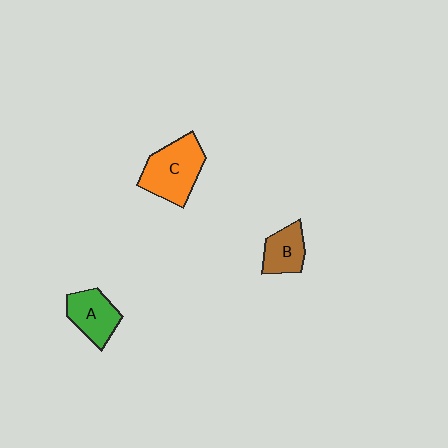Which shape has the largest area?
Shape C (orange).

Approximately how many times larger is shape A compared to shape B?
Approximately 1.2 times.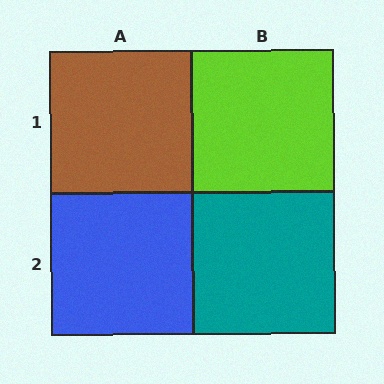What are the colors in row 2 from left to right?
Blue, teal.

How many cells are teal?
1 cell is teal.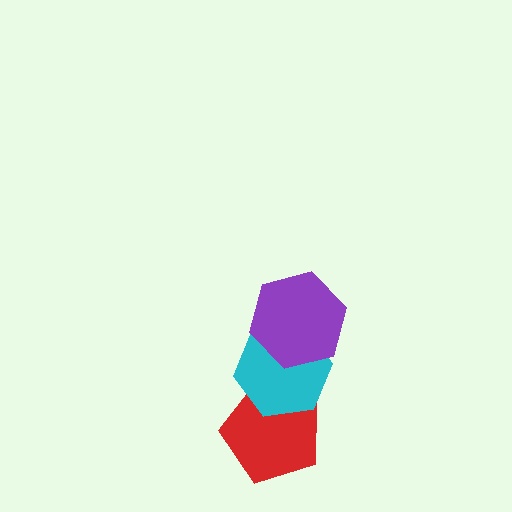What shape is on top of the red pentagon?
The cyan hexagon is on top of the red pentagon.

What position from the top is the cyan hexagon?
The cyan hexagon is 2nd from the top.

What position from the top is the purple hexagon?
The purple hexagon is 1st from the top.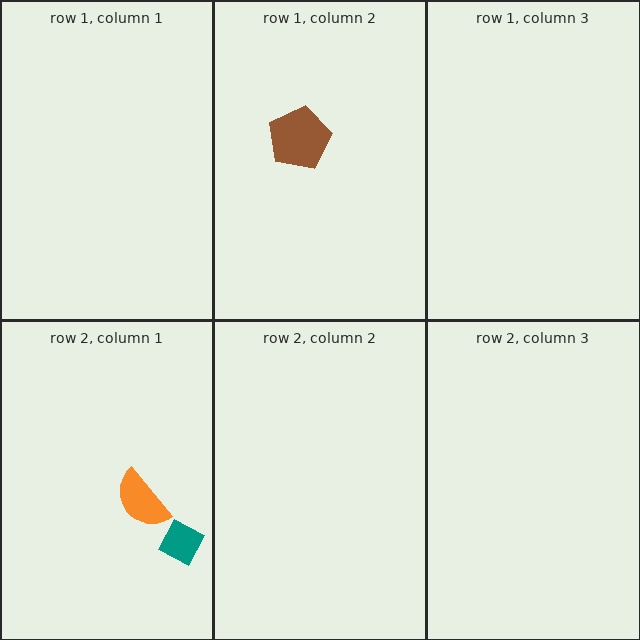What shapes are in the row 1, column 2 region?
The brown pentagon.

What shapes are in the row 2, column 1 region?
The orange semicircle, the teal diamond.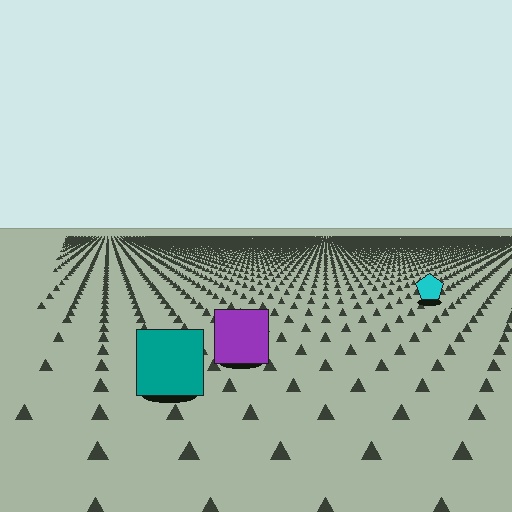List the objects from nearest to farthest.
From nearest to farthest: the teal square, the purple square, the cyan pentagon.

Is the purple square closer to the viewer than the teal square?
No. The teal square is closer — you can tell from the texture gradient: the ground texture is coarser near it.